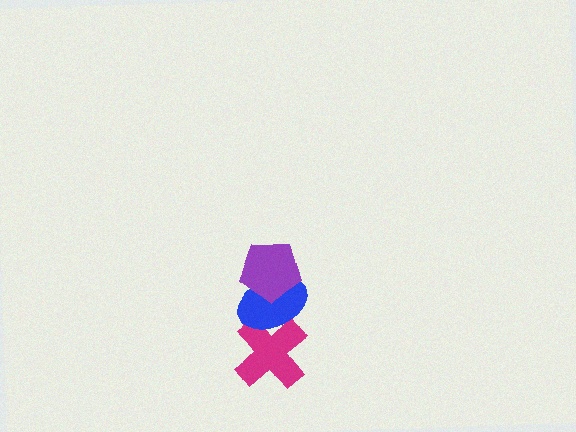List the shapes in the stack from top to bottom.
From top to bottom: the purple pentagon, the blue ellipse, the magenta cross.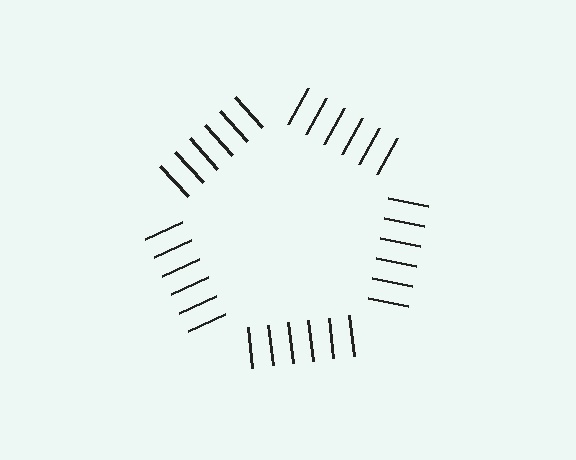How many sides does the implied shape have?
5 sides — the line-ends trace a pentagon.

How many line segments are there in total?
30 — 6 along each of the 5 edges.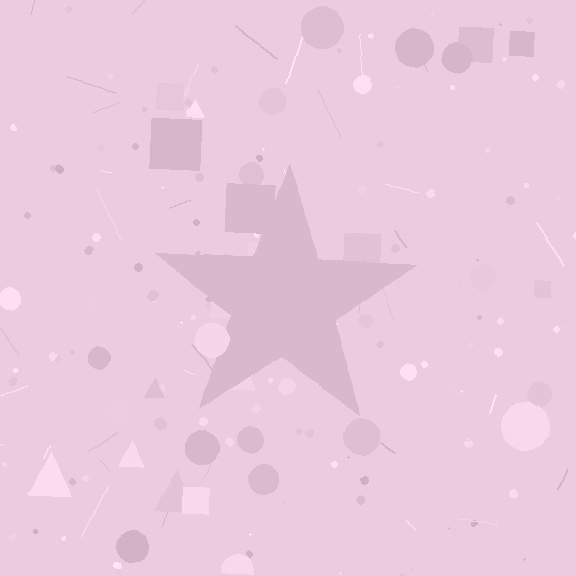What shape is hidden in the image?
A star is hidden in the image.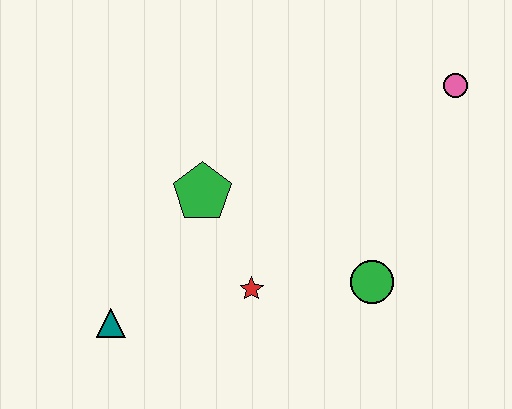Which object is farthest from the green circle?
The teal triangle is farthest from the green circle.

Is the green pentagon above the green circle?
Yes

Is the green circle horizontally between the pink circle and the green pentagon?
Yes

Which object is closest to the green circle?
The red star is closest to the green circle.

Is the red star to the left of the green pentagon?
No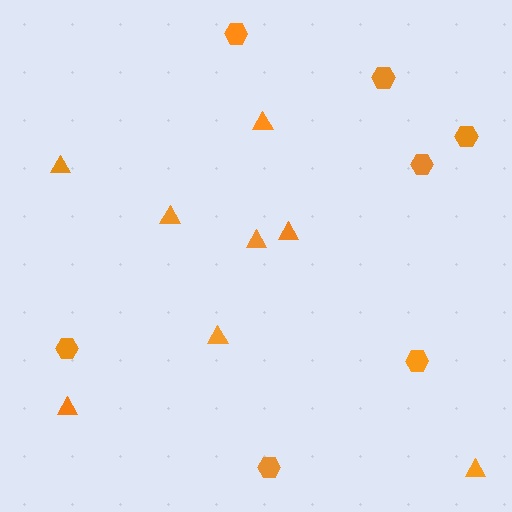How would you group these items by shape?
There are 2 groups: one group of hexagons (7) and one group of triangles (8).